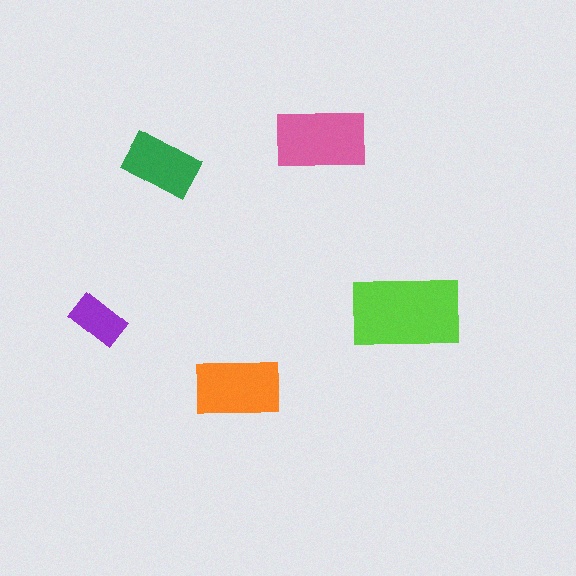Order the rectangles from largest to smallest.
the lime one, the pink one, the orange one, the green one, the purple one.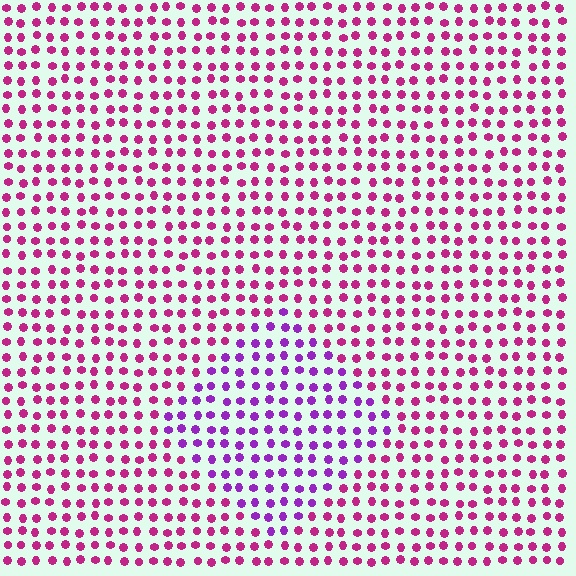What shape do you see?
I see a diamond.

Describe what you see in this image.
The image is filled with small magenta elements in a uniform arrangement. A diamond-shaped region is visible where the elements are tinted to a slightly different hue, forming a subtle color boundary.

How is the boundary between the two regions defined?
The boundary is defined purely by a slight shift in hue (about 38 degrees). Spacing, size, and orientation are identical on both sides.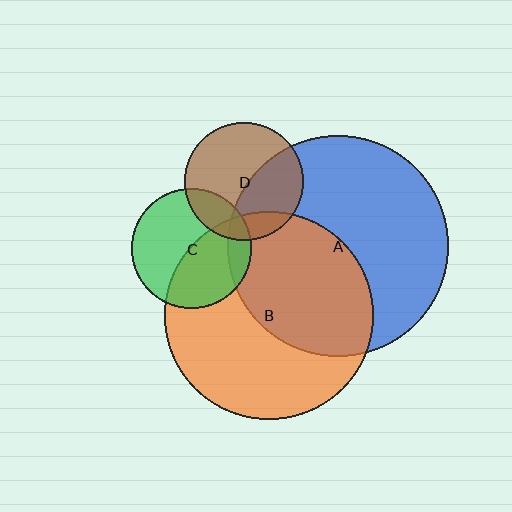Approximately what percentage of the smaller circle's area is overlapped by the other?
Approximately 15%.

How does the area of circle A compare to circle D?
Approximately 3.5 times.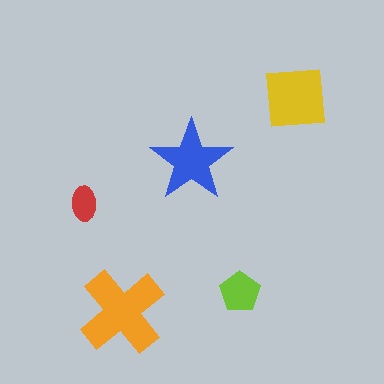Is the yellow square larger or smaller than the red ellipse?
Larger.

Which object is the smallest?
The red ellipse.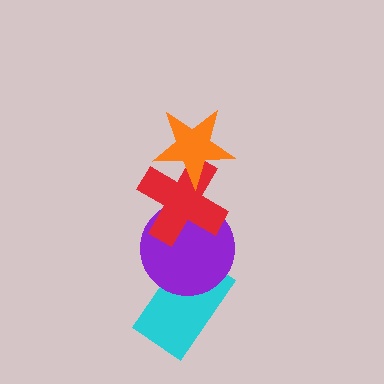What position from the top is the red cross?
The red cross is 2nd from the top.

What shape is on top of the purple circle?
The red cross is on top of the purple circle.